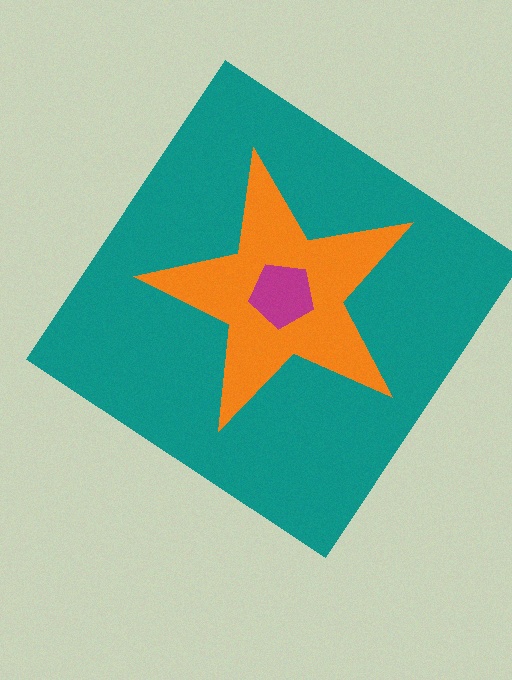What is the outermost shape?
The teal diamond.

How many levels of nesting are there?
3.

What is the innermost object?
The magenta pentagon.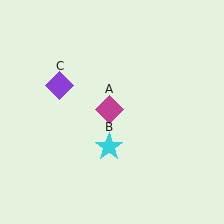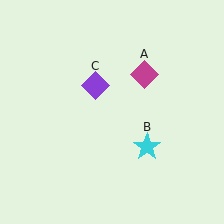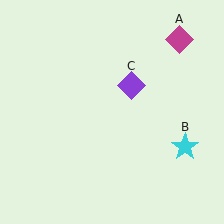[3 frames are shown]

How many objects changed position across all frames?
3 objects changed position: magenta diamond (object A), cyan star (object B), purple diamond (object C).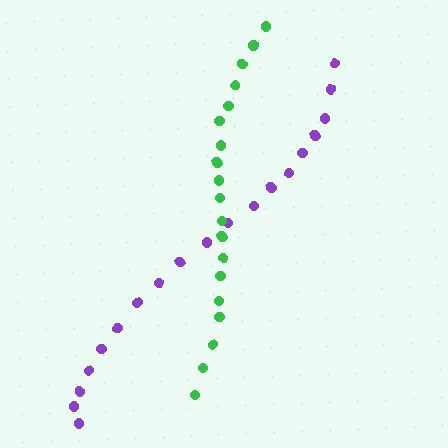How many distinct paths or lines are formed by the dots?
There are 2 distinct paths.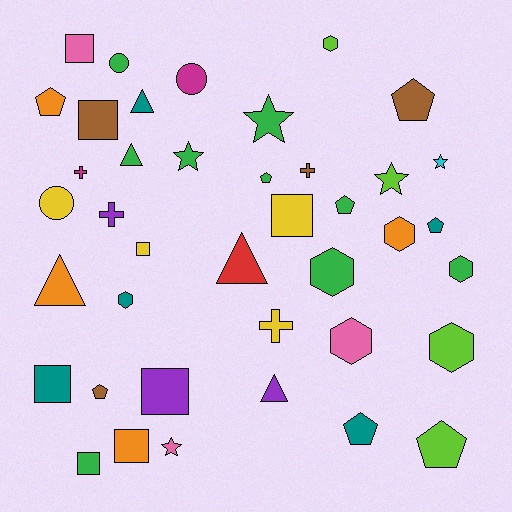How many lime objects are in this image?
There are 4 lime objects.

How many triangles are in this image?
There are 5 triangles.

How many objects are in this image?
There are 40 objects.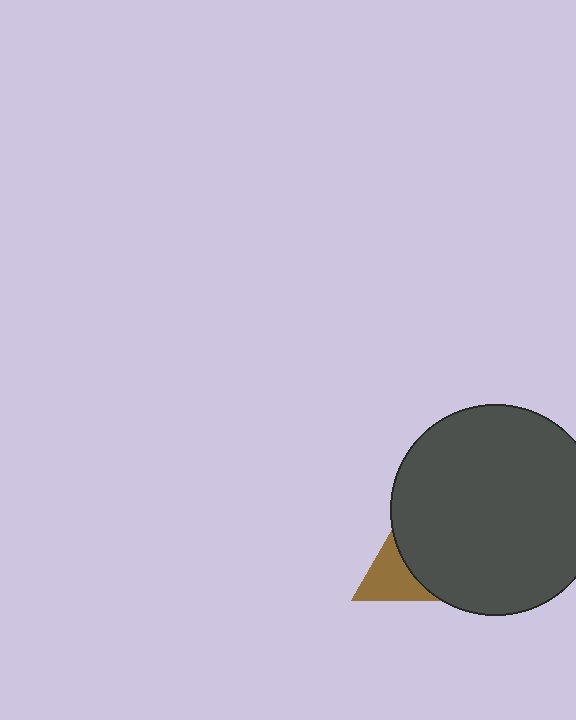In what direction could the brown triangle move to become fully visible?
The brown triangle could move left. That would shift it out from behind the dark gray circle entirely.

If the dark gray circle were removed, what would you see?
You would see the complete brown triangle.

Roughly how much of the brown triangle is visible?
A small part of it is visible (roughly 37%).